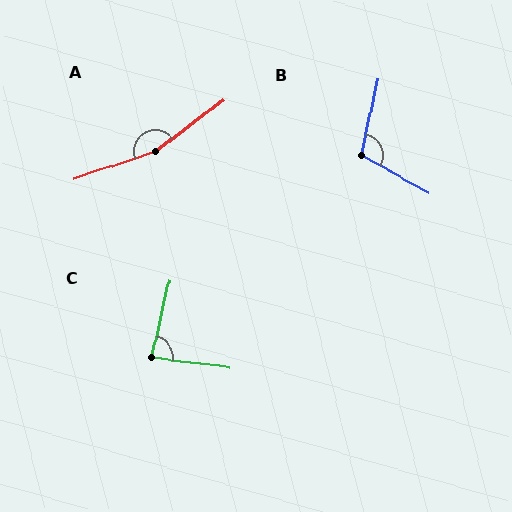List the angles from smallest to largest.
C (84°), B (107°), A (162°).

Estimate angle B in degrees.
Approximately 107 degrees.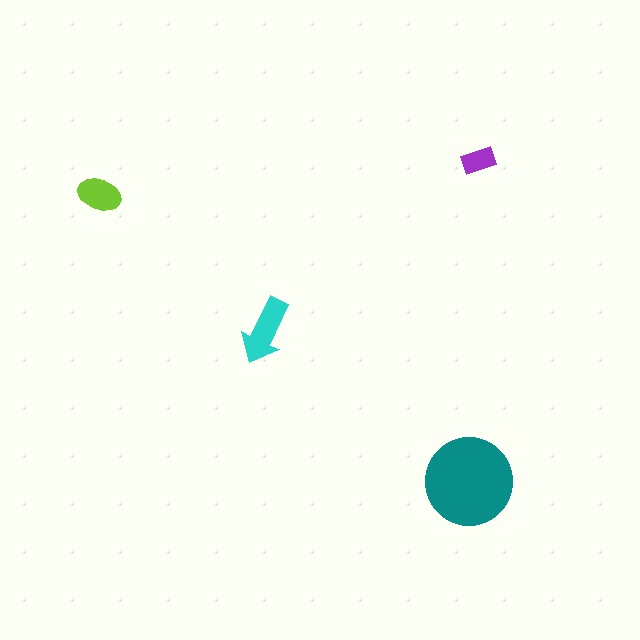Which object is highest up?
The purple rectangle is topmost.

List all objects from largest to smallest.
The teal circle, the cyan arrow, the lime ellipse, the purple rectangle.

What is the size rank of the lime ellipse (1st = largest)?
3rd.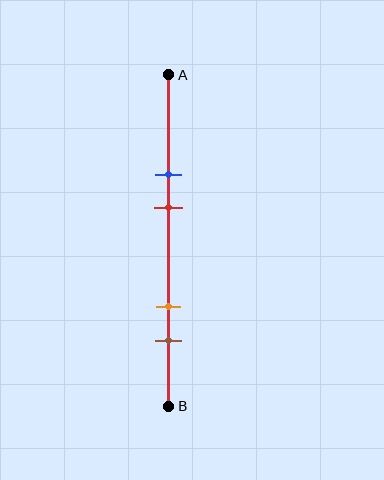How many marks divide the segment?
There are 4 marks dividing the segment.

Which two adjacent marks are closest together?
The blue and red marks are the closest adjacent pair.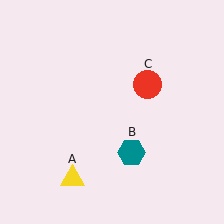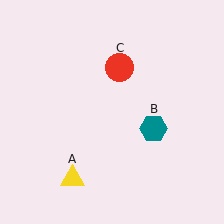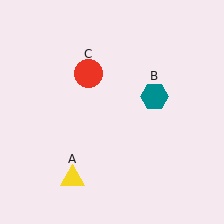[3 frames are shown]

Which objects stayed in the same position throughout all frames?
Yellow triangle (object A) remained stationary.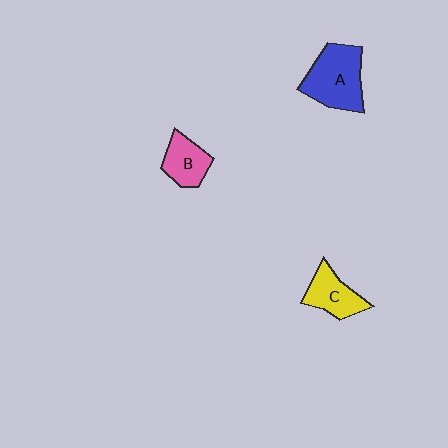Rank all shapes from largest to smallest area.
From largest to smallest: A (blue), C (yellow), B (pink).